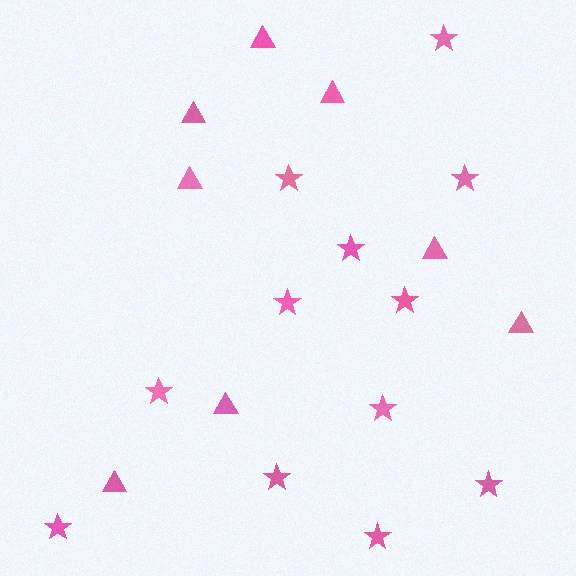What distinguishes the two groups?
There are 2 groups: one group of stars (12) and one group of triangles (8).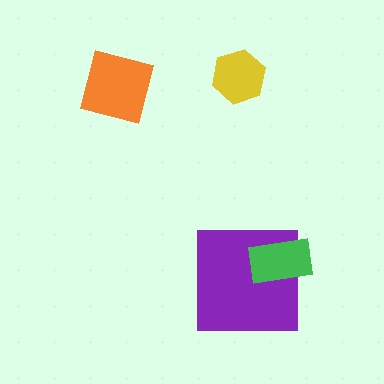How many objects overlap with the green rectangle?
1 object overlaps with the green rectangle.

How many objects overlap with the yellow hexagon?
0 objects overlap with the yellow hexagon.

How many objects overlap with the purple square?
1 object overlaps with the purple square.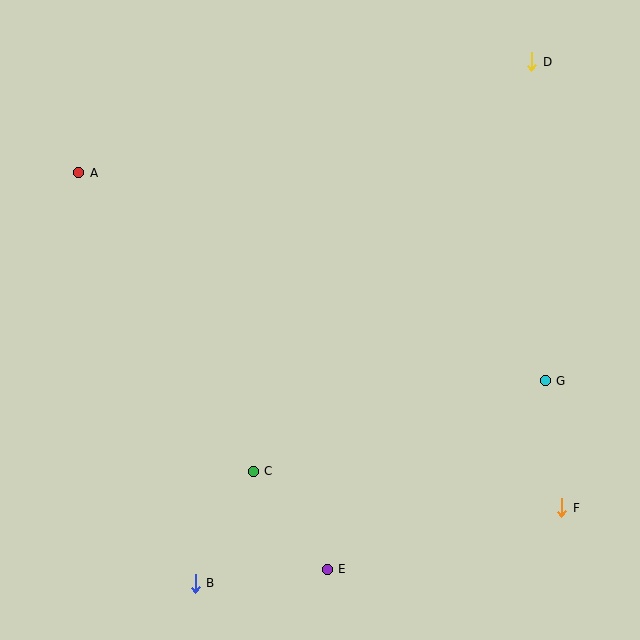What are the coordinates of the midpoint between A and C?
The midpoint between A and C is at (166, 322).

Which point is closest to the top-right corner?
Point D is closest to the top-right corner.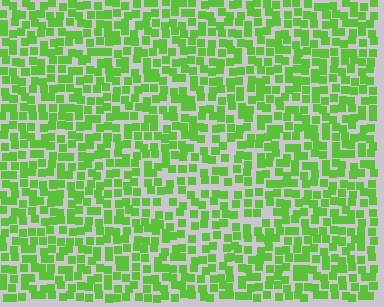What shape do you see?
I see a diamond.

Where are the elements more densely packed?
The elements are more densely packed outside the diamond boundary.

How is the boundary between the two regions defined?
The boundary is defined by a change in element density (approximately 1.4x ratio). All elements are the same color, size, and shape.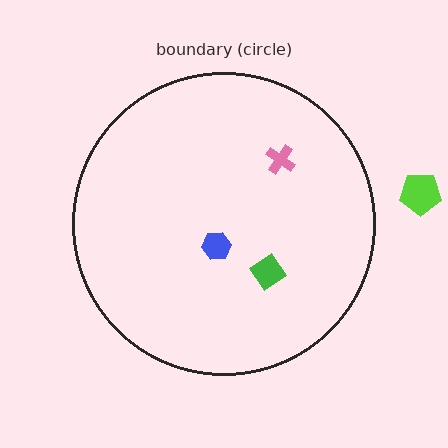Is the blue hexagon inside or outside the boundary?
Inside.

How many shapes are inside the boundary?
3 inside, 1 outside.